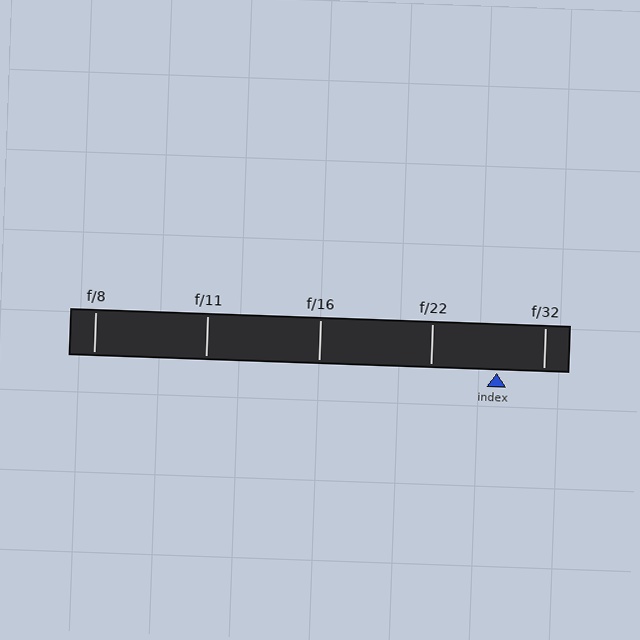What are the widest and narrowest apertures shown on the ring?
The widest aperture shown is f/8 and the narrowest is f/32.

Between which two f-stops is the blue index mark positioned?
The index mark is between f/22 and f/32.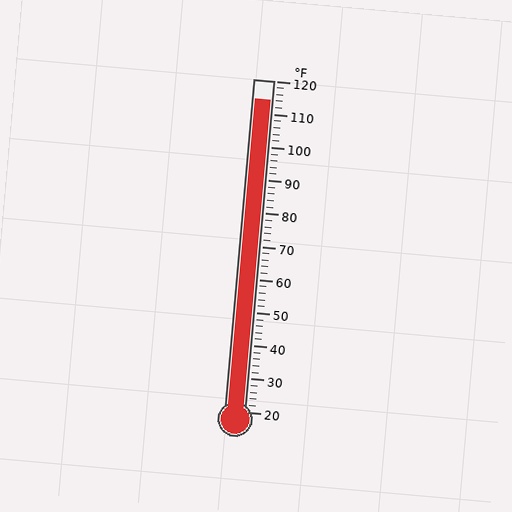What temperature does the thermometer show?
The thermometer shows approximately 114°F.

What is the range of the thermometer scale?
The thermometer scale ranges from 20°F to 120°F.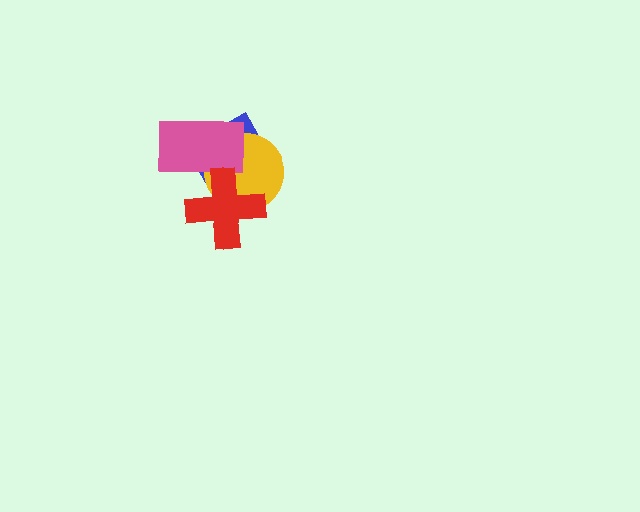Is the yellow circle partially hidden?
Yes, it is partially covered by another shape.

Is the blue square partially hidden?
Yes, it is partially covered by another shape.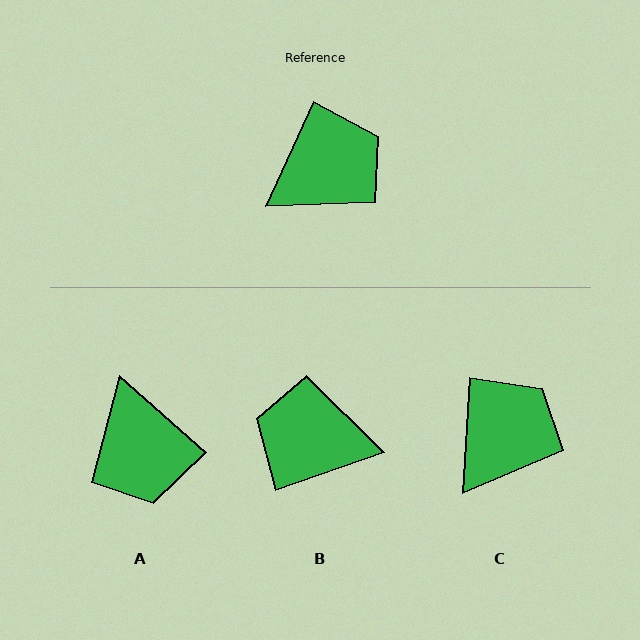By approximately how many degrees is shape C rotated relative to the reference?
Approximately 21 degrees counter-clockwise.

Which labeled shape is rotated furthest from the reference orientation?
B, about 134 degrees away.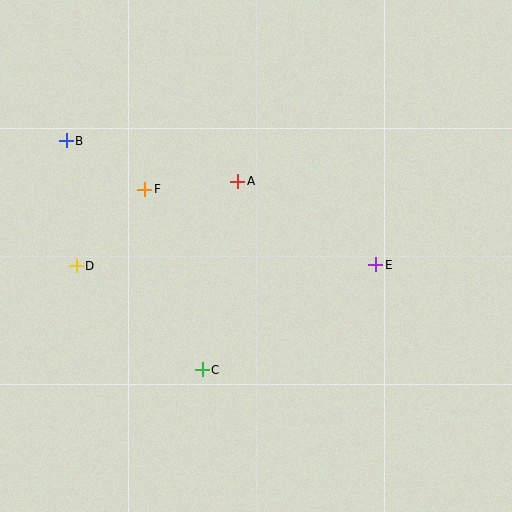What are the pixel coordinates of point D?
Point D is at (76, 266).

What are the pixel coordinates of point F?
Point F is at (145, 189).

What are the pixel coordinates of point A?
Point A is at (238, 181).